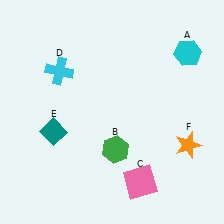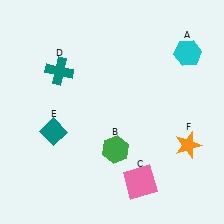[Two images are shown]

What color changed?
The cross (D) changed from cyan in Image 1 to teal in Image 2.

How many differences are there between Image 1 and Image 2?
There is 1 difference between the two images.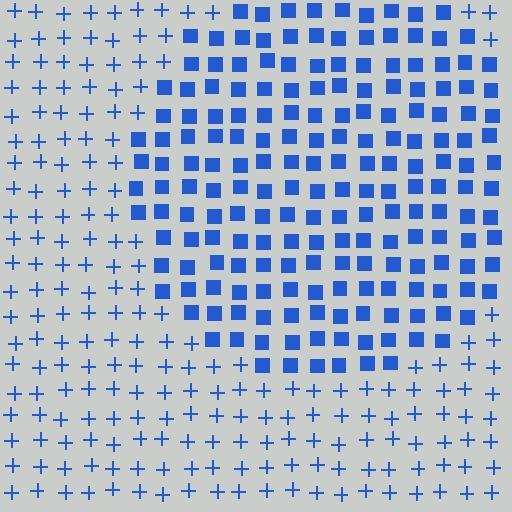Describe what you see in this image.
The image is filled with small blue elements arranged in a uniform grid. A circle-shaped region contains squares, while the surrounding area contains plus signs. The boundary is defined purely by the change in element shape.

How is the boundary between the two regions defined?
The boundary is defined by a change in element shape: squares inside vs. plus signs outside. All elements share the same color and spacing.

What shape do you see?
I see a circle.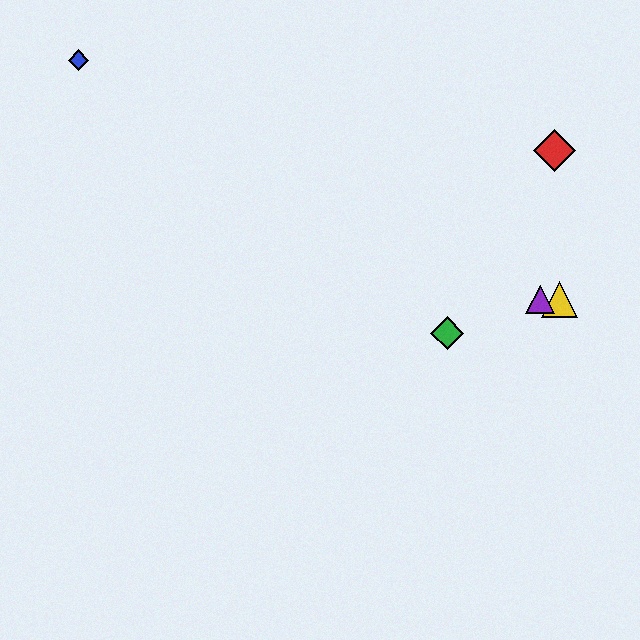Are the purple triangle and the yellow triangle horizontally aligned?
Yes, both are at y≈300.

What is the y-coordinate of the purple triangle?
The purple triangle is at y≈300.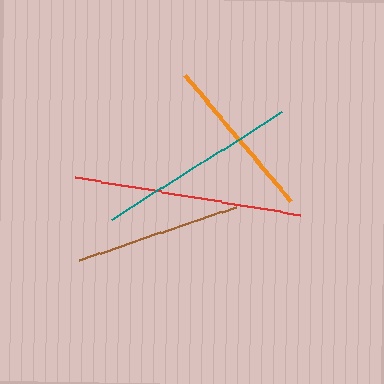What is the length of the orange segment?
The orange segment is approximately 164 pixels long.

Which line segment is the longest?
The red line is the longest at approximately 228 pixels.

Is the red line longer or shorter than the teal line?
The red line is longer than the teal line.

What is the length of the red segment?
The red segment is approximately 228 pixels long.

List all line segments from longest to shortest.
From longest to shortest: red, teal, brown, orange.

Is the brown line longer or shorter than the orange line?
The brown line is longer than the orange line.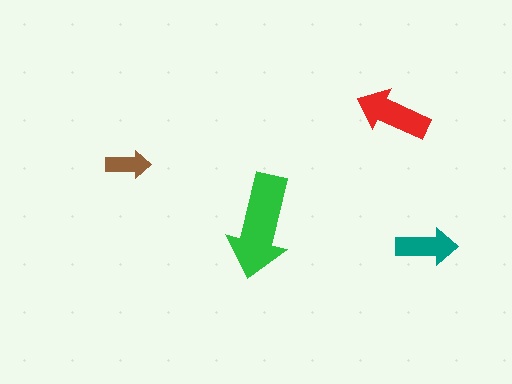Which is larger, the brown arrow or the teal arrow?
The teal one.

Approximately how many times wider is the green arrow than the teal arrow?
About 1.5 times wider.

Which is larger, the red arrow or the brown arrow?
The red one.